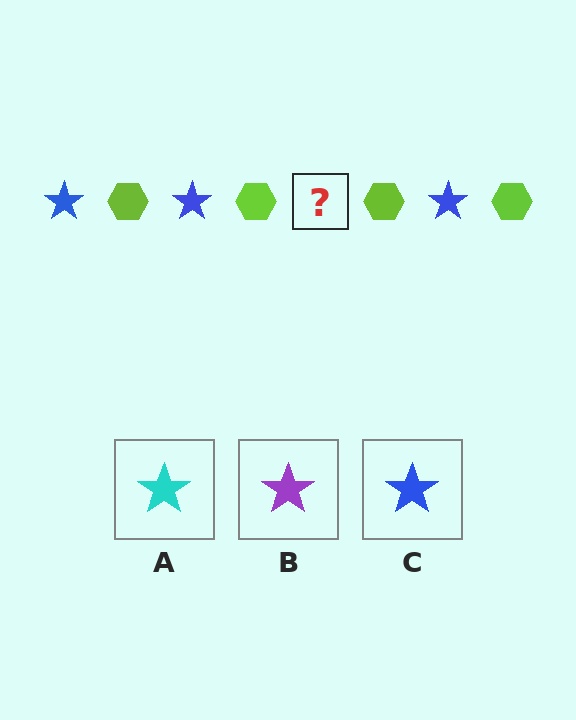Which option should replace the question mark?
Option C.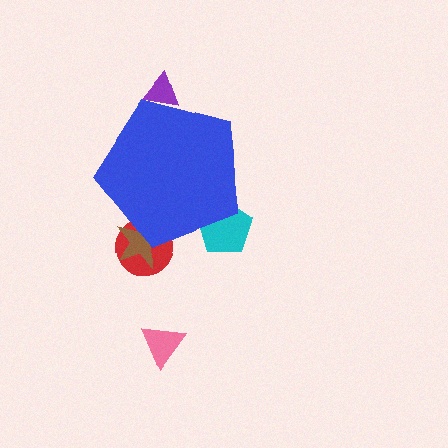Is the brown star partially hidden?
Yes, the brown star is partially hidden behind the blue pentagon.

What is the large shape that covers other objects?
A blue pentagon.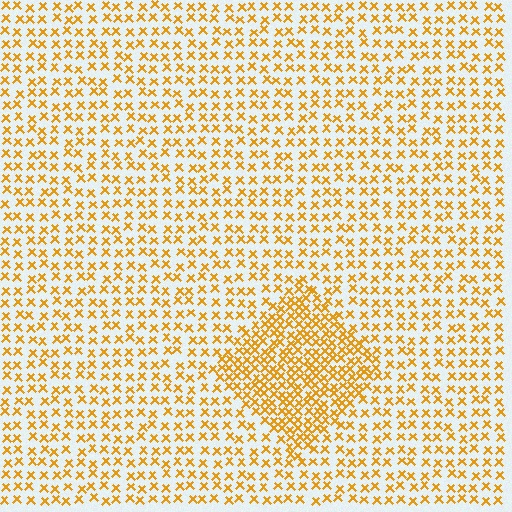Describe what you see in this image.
The image contains small orange elements arranged at two different densities. A diamond-shaped region is visible where the elements are more densely packed than the surrounding area.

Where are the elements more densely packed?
The elements are more densely packed inside the diamond boundary.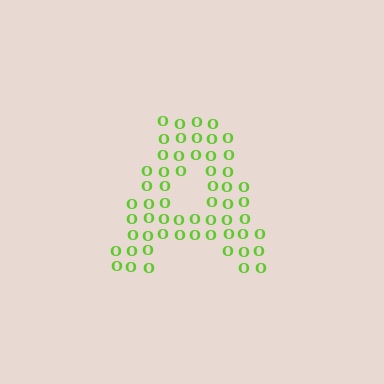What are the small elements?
The small elements are letter O's.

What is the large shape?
The large shape is the letter A.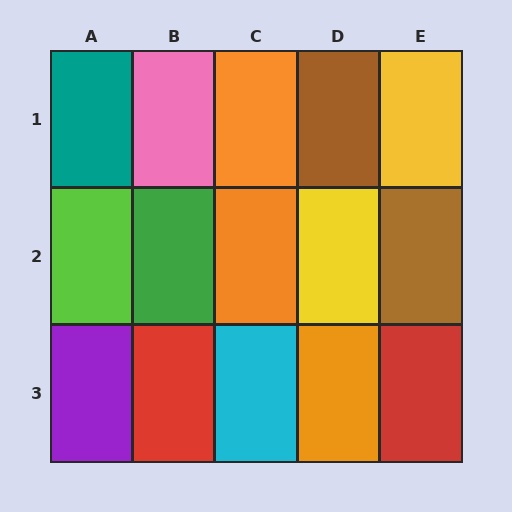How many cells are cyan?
1 cell is cyan.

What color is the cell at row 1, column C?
Orange.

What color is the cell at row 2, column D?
Yellow.